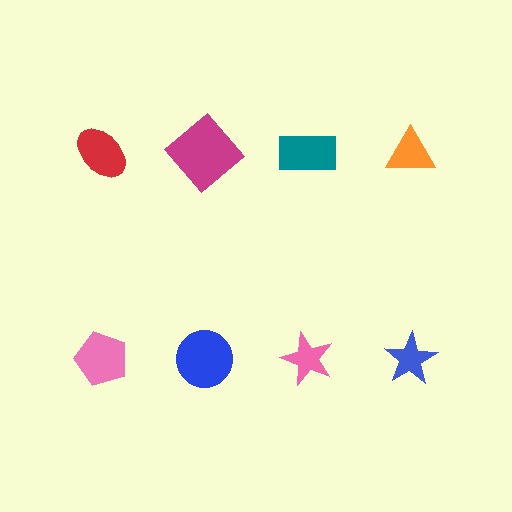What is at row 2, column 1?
A pink pentagon.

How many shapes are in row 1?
4 shapes.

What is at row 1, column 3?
A teal rectangle.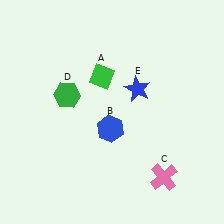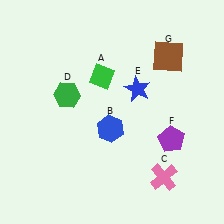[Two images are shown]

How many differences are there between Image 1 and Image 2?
There are 2 differences between the two images.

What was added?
A purple pentagon (F), a brown square (G) were added in Image 2.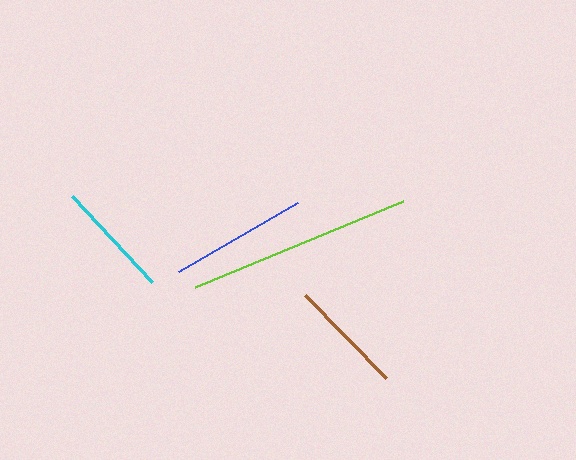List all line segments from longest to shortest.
From longest to shortest: lime, blue, cyan, brown.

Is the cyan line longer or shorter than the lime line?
The lime line is longer than the cyan line.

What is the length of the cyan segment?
The cyan segment is approximately 118 pixels long.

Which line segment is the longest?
The lime line is the longest at approximately 225 pixels.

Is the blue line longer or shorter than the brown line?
The blue line is longer than the brown line.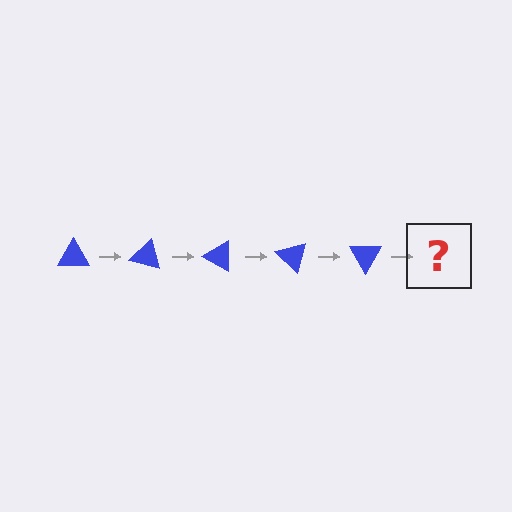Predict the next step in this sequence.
The next step is a blue triangle rotated 75 degrees.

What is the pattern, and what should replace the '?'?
The pattern is that the triangle rotates 15 degrees each step. The '?' should be a blue triangle rotated 75 degrees.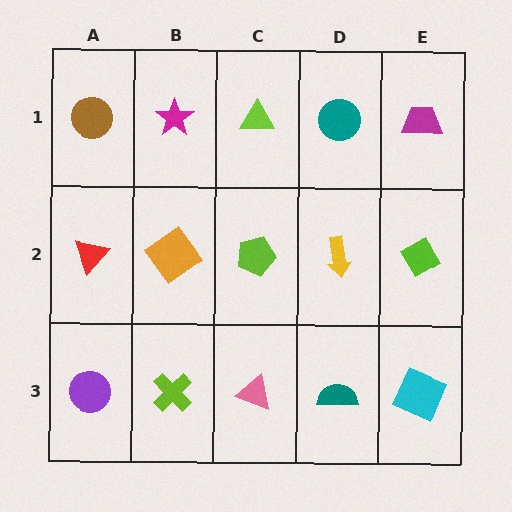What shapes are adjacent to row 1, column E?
A lime diamond (row 2, column E), a teal circle (row 1, column D).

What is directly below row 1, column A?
A red triangle.